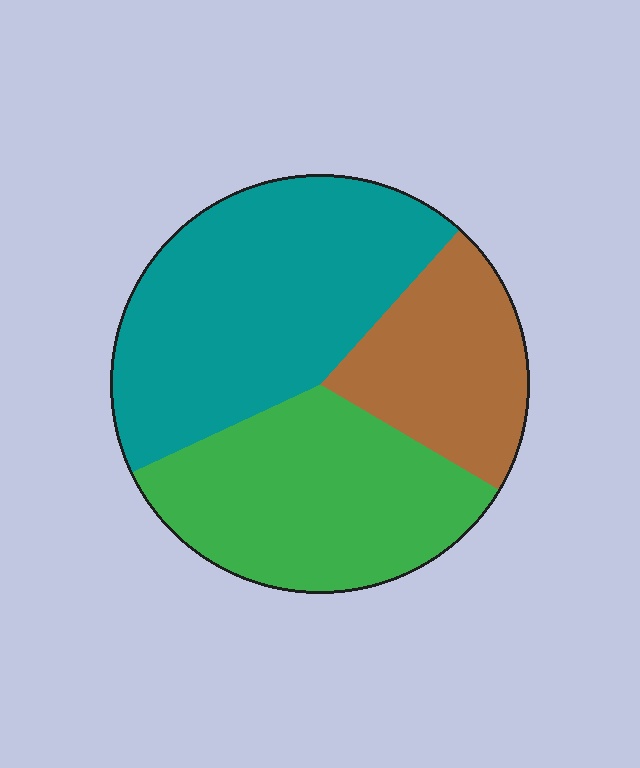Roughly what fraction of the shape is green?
Green takes up between a third and a half of the shape.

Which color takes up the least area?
Brown, at roughly 20%.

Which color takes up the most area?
Teal, at roughly 45%.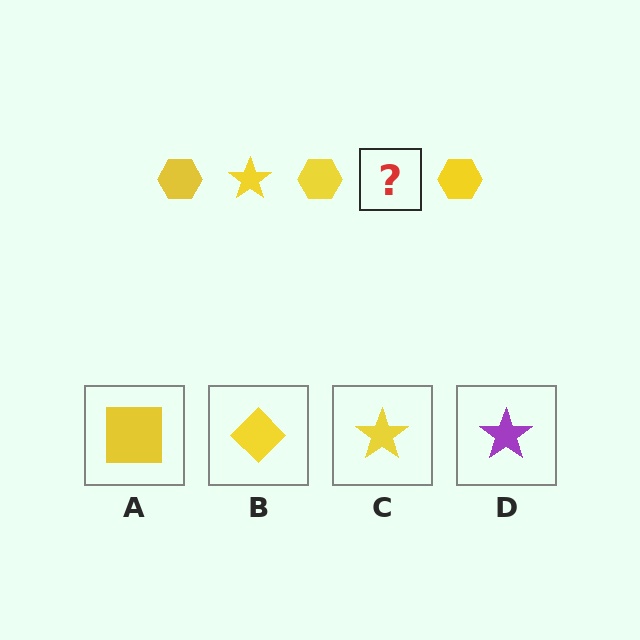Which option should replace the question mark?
Option C.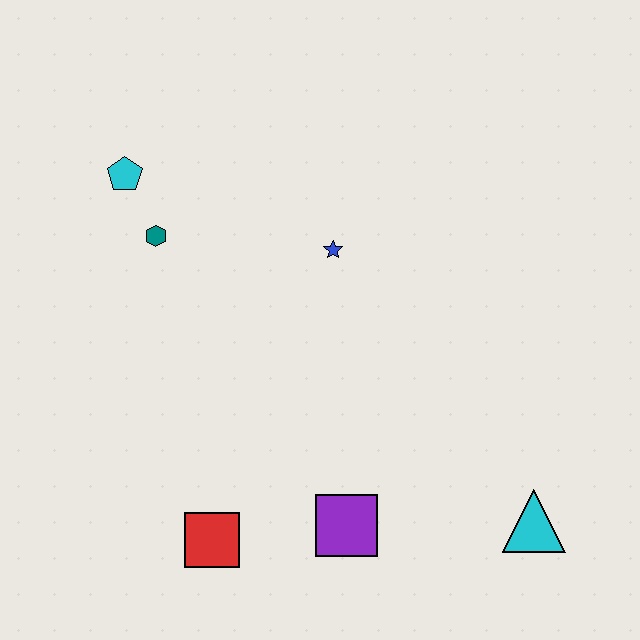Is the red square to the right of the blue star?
No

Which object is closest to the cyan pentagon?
The teal hexagon is closest to the cyan pentagon.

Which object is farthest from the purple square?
The cyan pentagon is farthest from the purple square.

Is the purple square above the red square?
Yes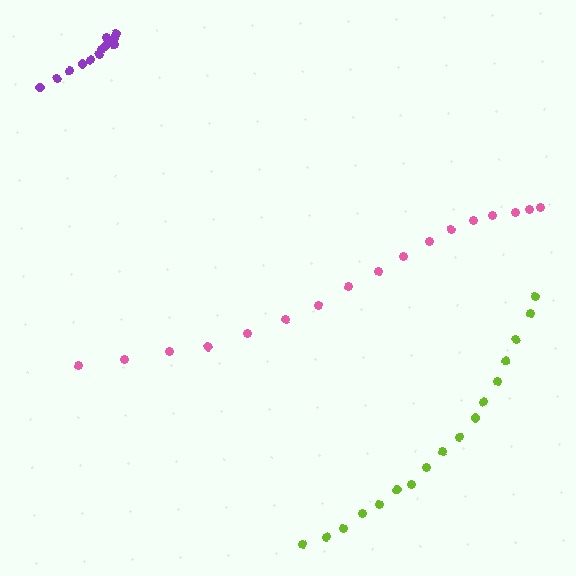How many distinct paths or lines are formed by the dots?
There are 3 distinct paths.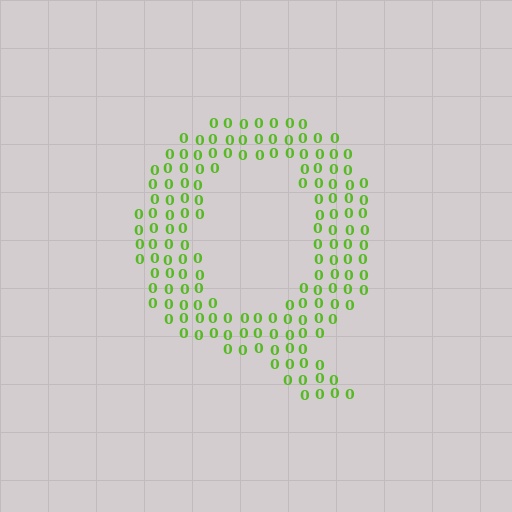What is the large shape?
The large shape is the letter Q.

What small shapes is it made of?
It is made of small digit 0's.